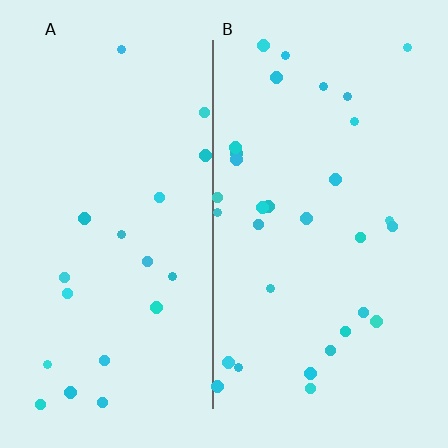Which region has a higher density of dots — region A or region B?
B (the right).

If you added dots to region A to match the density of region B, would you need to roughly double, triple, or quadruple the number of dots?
Approximately double.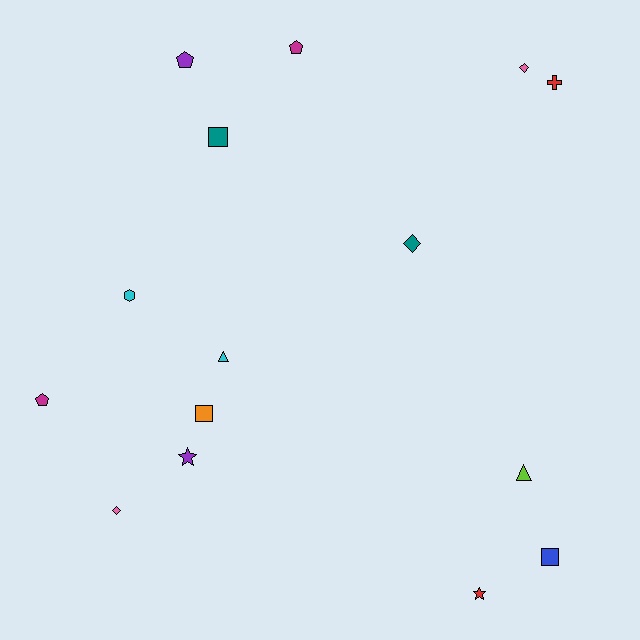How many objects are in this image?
There are 15 objects.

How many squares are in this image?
There are 3 squares.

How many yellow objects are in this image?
There are no yellow objects.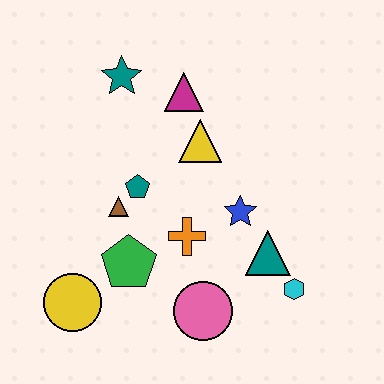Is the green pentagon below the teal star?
Yes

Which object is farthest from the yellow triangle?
The yellow circle is farthest from the yellow triangle.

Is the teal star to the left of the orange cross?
Yes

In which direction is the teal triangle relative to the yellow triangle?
The teal triangle is below the yellow triangle.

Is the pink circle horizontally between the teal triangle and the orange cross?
Yes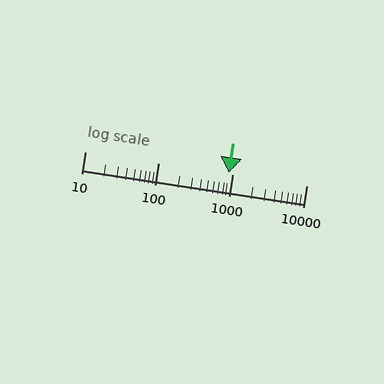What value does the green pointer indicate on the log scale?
The pointer indicates approximately 900.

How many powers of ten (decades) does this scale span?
The scale spans 3 decades, from 10 to 10000.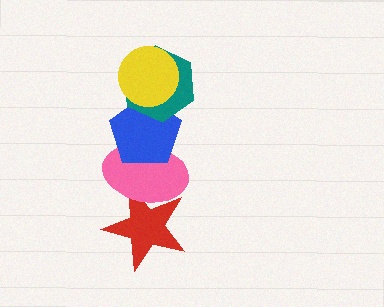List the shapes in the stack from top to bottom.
From top to bottom: the yellow circle, the teal hexagon, the blue pentagon, the pink ellipse, the red star.